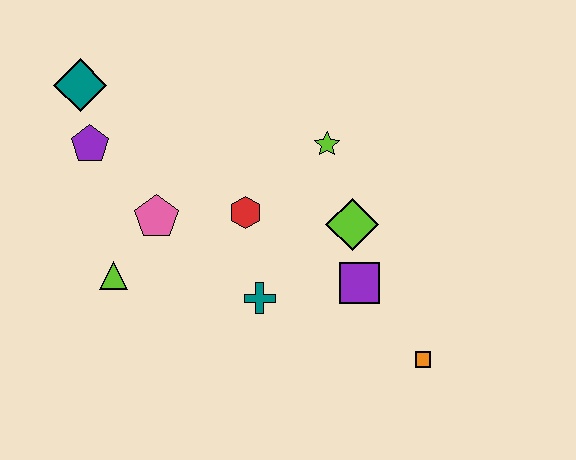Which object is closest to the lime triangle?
The pink pentagon is closest to the lime triangle.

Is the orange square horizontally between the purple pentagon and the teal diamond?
No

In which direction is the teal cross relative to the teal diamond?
The teal cross is below the teal diamond.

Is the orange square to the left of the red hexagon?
No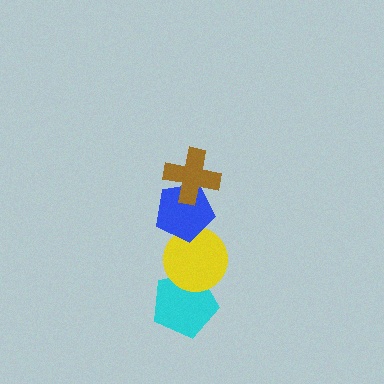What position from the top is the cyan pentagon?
The cyan pentagon is 4th from the top.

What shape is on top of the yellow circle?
The blue pentagon is on top of the yellow circle.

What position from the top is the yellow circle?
The yellow circle is 3rd from the top.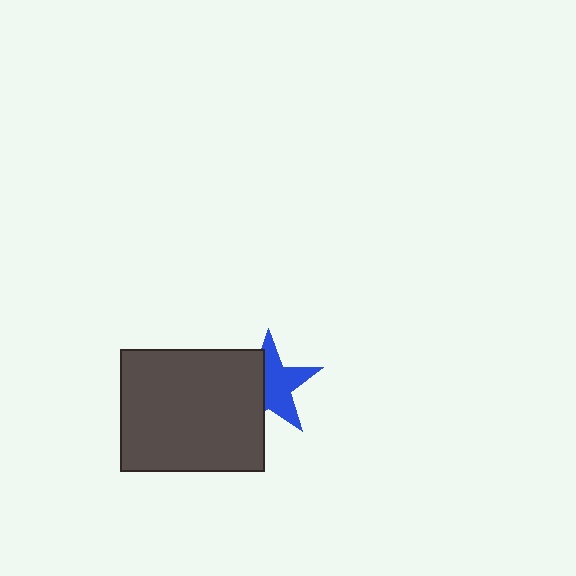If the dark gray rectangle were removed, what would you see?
You would see the complete blue star.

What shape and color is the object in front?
The object in front is a dark gray rectangle.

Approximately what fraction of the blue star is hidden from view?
Roughly 43% of the blue star is hidden behind the dark gray rectangle.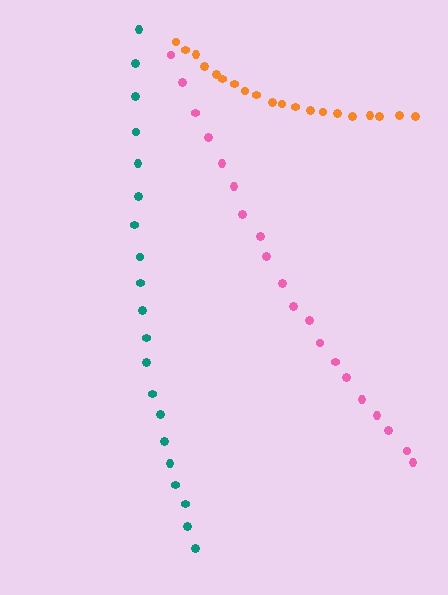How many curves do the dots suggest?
There are 3 distinct paths.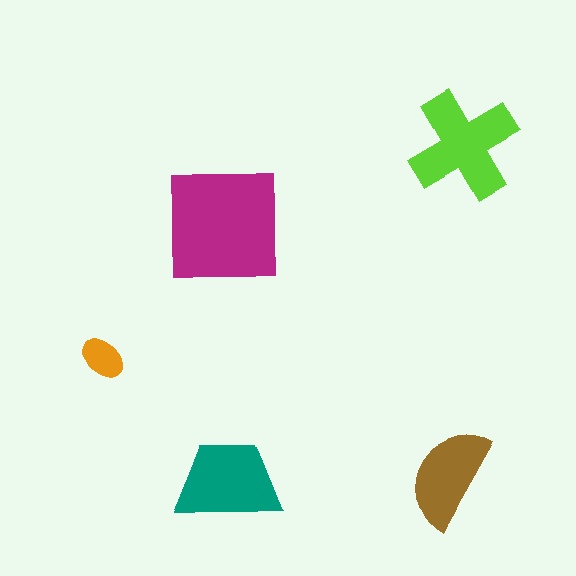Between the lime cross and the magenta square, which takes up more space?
The magenta square.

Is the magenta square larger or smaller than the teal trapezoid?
Larger.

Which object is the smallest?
The orange ellipse.